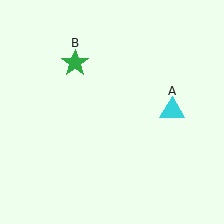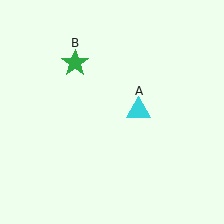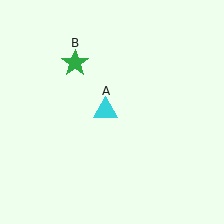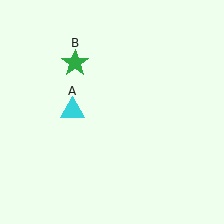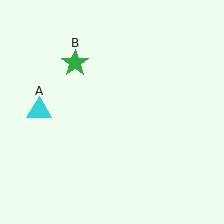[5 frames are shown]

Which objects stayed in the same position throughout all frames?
Green star (object B) remained stationary.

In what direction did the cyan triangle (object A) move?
The cyan triangle (object A) moved left.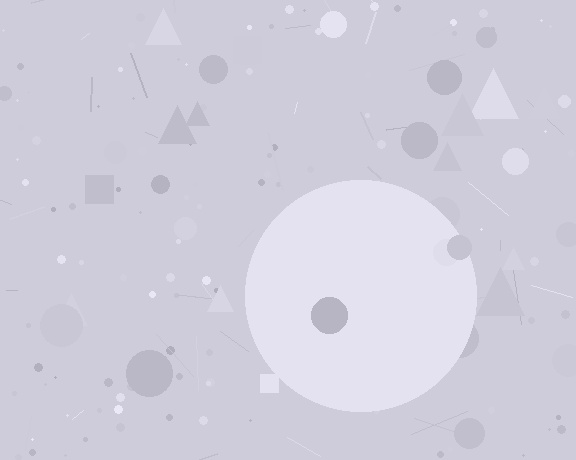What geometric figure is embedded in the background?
A circle is embedded in the background.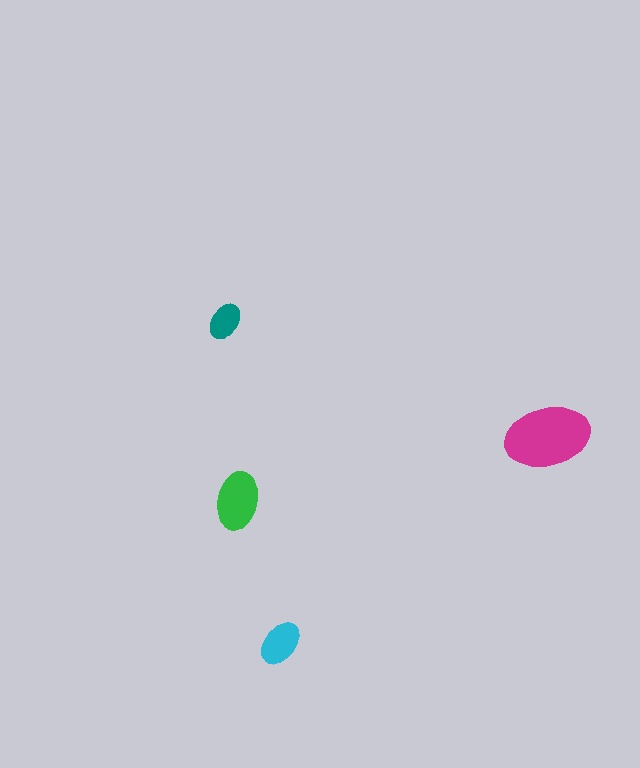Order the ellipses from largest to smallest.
the magenta one, the green one, the cyan one, the teal one.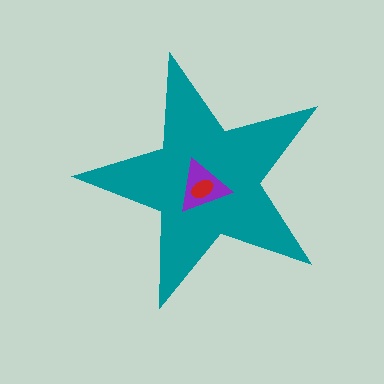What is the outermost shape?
The teal star.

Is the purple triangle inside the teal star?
Yes.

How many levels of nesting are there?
3.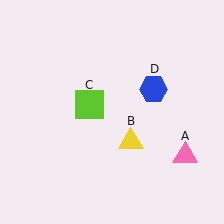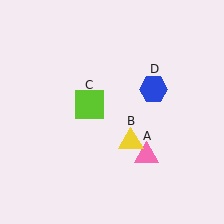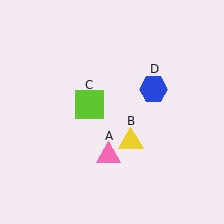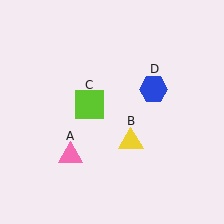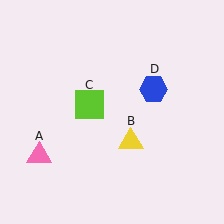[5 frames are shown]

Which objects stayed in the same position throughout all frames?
Yellow triangle (object B) and lime square (object C) and blue hexagon (object D) remained stationary.